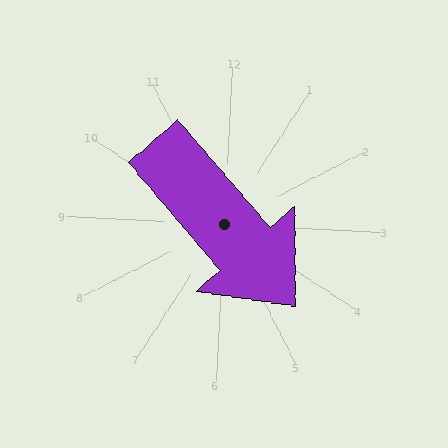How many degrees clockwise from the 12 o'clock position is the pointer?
Approximately 136 degrees.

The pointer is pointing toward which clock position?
Roughly 5 o'clock.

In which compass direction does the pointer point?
Southeast.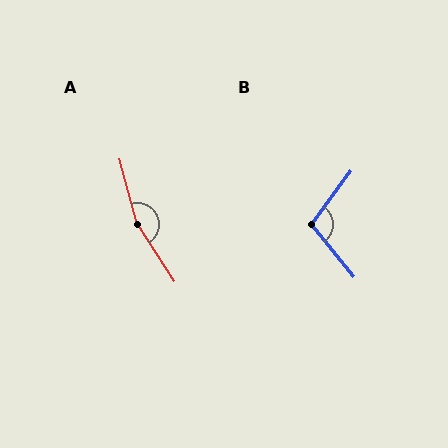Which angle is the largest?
A, at approximately 162 degrees.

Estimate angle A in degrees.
Approximately 162 degrees.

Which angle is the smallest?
B, at approximately 105 degrees.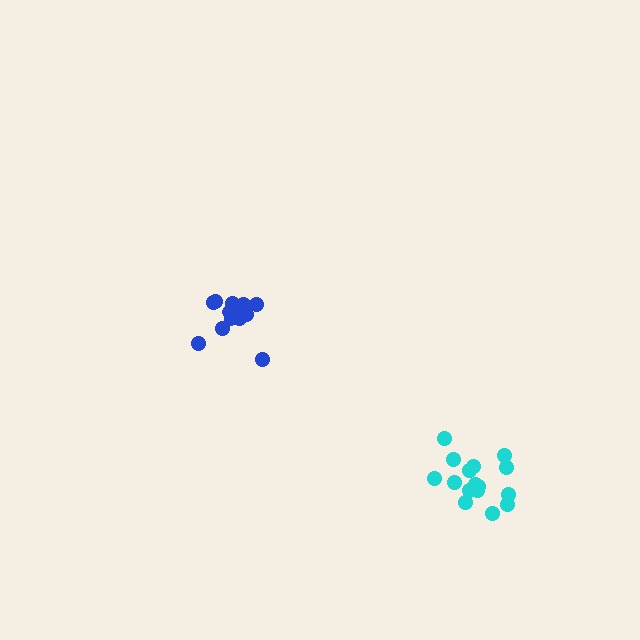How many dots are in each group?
Group 1: 17 dots, Group 2: 14 dots (31 total).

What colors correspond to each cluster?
The clusters are colored: cyan, blue.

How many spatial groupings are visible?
There are 2 spatial groupings.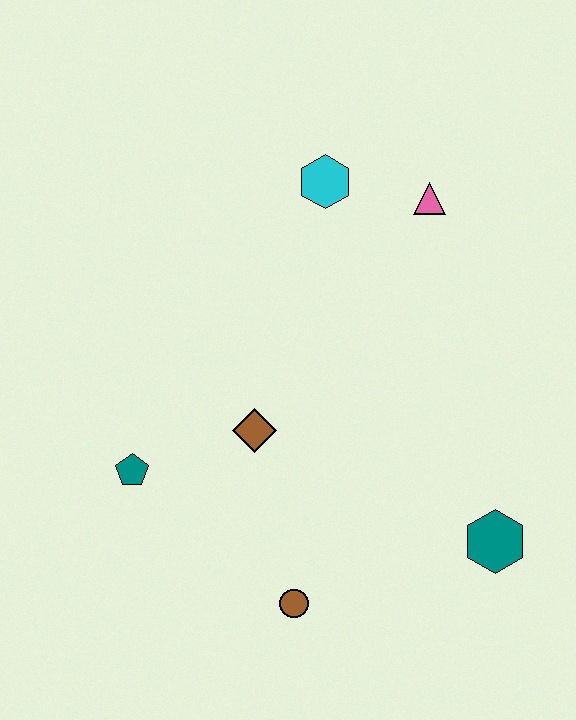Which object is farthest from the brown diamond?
The pink triangle is farthest from the brown diamond.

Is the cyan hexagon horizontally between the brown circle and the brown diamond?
No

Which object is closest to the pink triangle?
The cyan hexagon is closest to the pink triangle.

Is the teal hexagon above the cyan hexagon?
No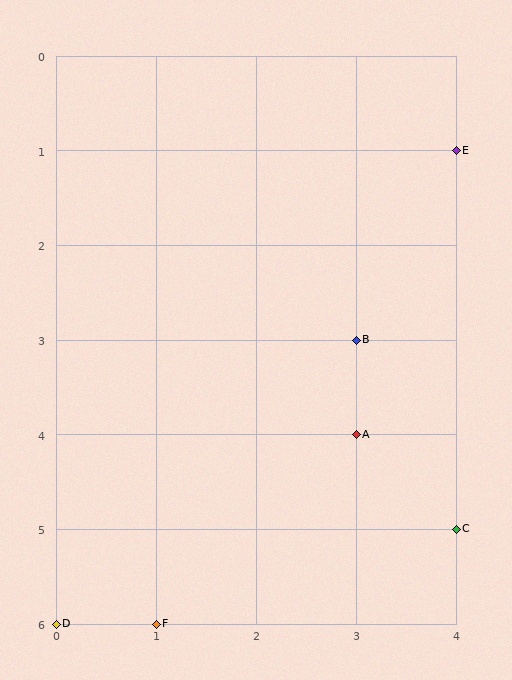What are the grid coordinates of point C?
Point C is at grid coordinates (4, 5).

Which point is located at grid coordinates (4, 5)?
Point C is at (4, 5).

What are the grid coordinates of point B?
Point B is at grid coordinates (3, 3).